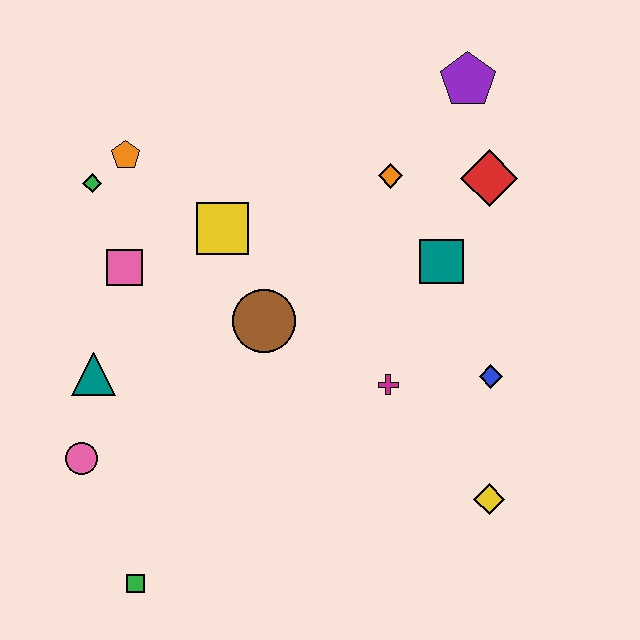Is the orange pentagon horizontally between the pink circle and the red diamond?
Yes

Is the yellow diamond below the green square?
No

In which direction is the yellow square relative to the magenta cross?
The yellow square is to the left of the magenta cross.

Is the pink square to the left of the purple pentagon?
Yes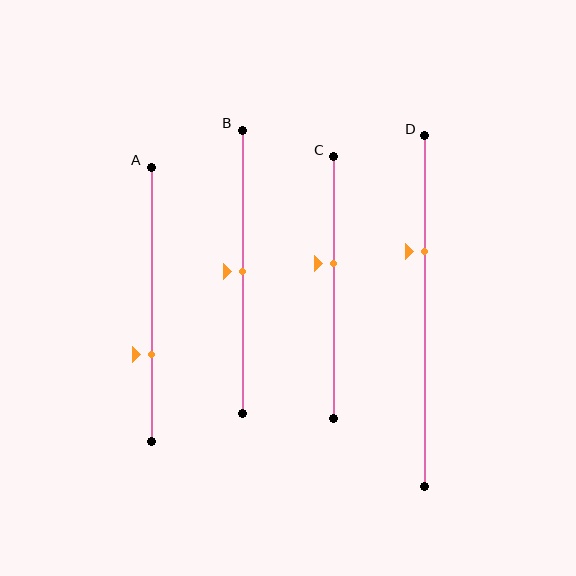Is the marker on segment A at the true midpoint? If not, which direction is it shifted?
No, the marker on segment A is shifted downward by about 18% of the segment length.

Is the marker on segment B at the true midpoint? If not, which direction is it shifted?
Yes, the marker on segment B is at the true midpoint.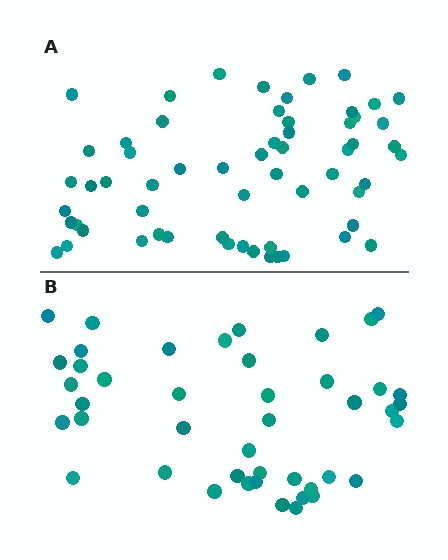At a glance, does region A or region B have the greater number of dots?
Region A (the top region) has more dots.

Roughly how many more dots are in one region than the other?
Region A has approximately 15 more dots than region B.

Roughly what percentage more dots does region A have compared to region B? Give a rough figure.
About 35% more.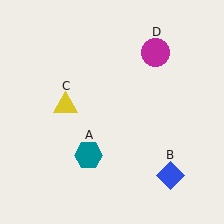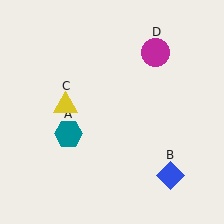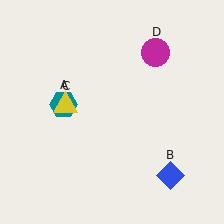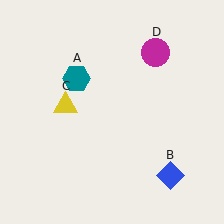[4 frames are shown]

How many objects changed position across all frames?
1 object changed position: teal hexagon (object A).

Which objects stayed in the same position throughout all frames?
Blue diamond (object B) and yellow triangle (object C) and magenta circle (object D) remained stationary.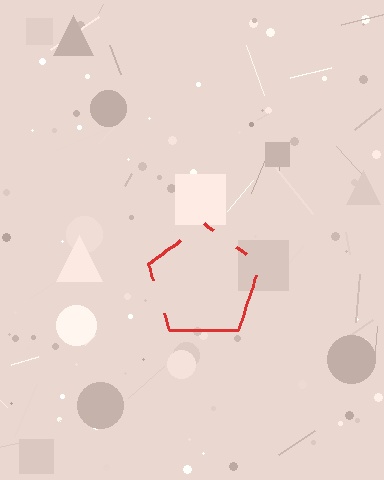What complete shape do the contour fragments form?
The contour fragments form a pentagon.